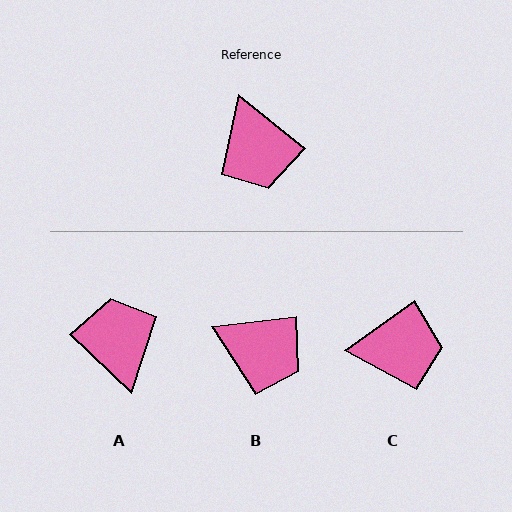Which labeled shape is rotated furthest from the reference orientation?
A, about 174 degrees away.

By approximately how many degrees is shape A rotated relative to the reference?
Approximately 174 degrees counter-clockwise.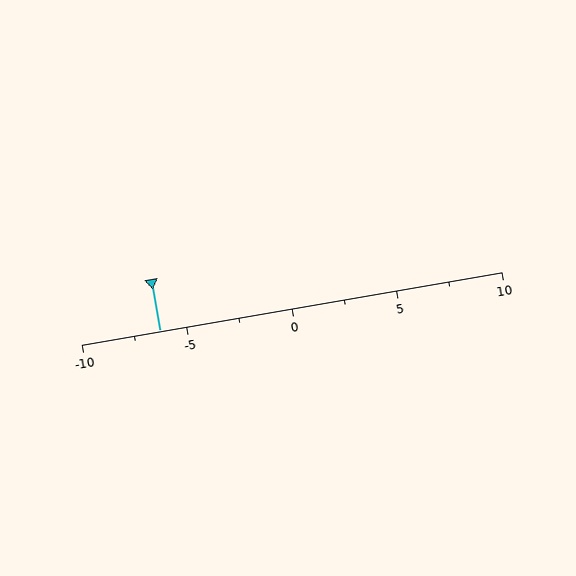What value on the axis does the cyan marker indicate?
The marker indicates approximately -6.2.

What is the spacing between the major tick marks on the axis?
The major ticks are spaced 5 apart.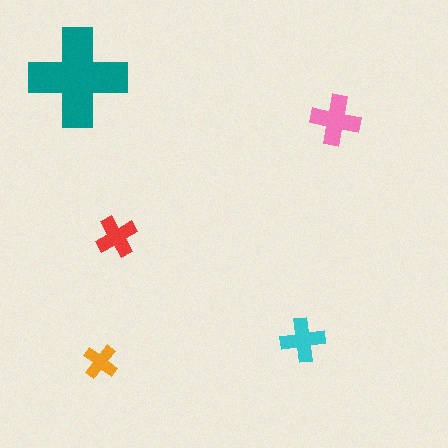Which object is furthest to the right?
The pink cross is rightmost.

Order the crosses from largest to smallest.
the teal one, the pink one, the cyan one, the red one, the orange one.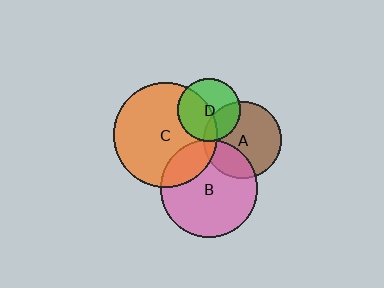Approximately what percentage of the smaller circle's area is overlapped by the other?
Approximately 45%.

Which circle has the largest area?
Circle C (orange).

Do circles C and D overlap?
Yes.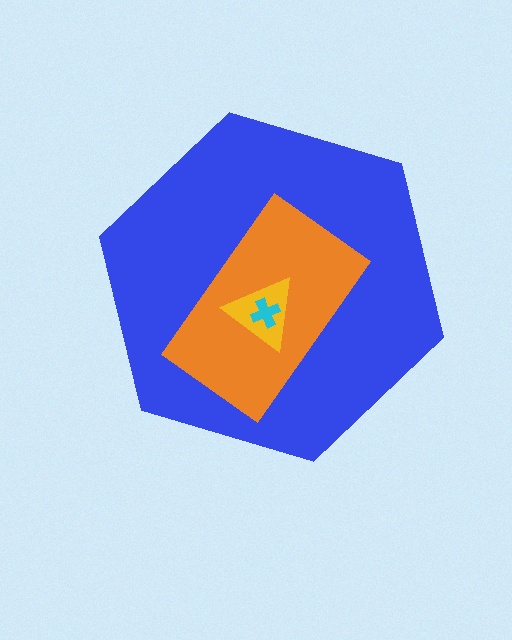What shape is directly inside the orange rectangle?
The yellow triangle.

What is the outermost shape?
The blue hexagon.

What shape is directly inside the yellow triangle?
The cyan cross.